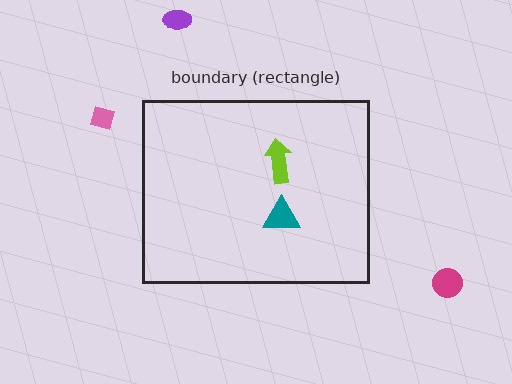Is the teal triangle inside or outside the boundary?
Inside.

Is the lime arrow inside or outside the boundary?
Inside.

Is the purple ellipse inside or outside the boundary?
Outside.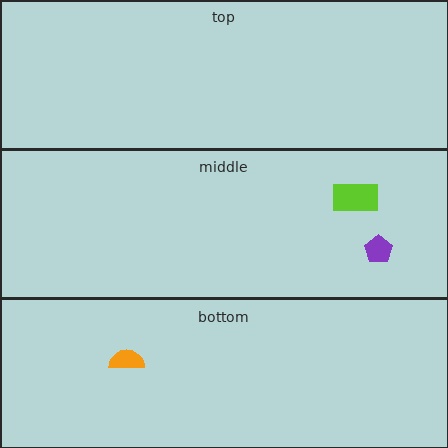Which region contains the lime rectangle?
The middle region.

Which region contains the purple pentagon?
The middle region.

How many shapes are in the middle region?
2.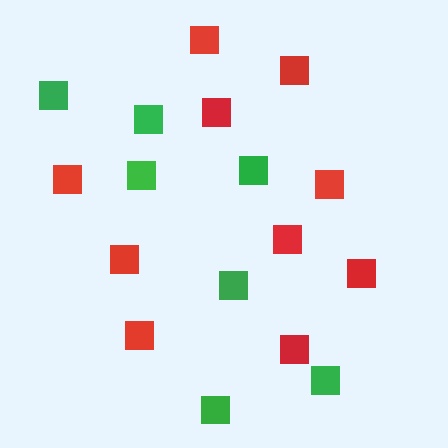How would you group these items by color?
There are 2 groups: one group of red squares (10) and one group of green squares (7).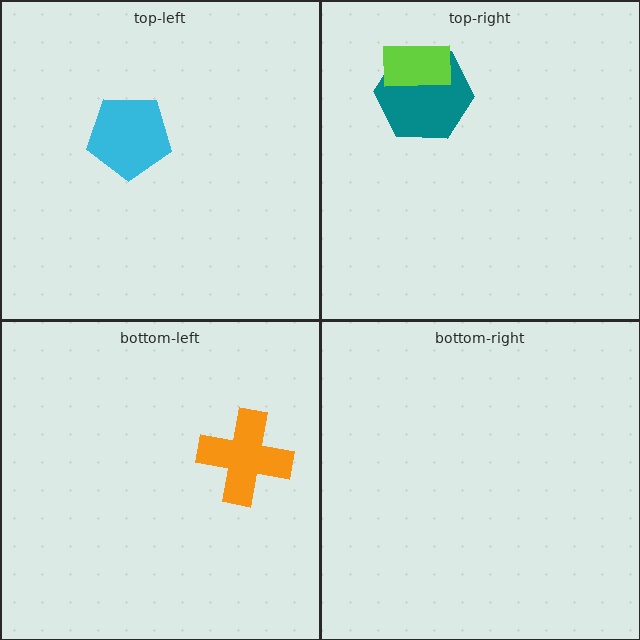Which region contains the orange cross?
The bottom-left region.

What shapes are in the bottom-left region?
The orange cross.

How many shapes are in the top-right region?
2.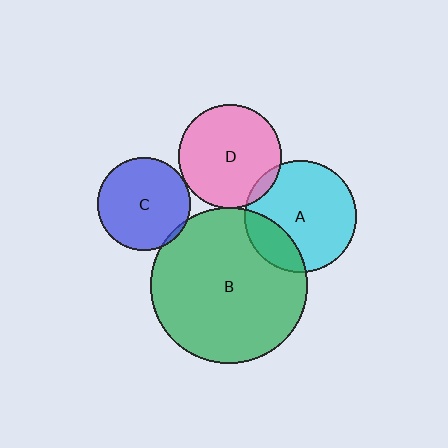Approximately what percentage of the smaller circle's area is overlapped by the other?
Approximately 5%.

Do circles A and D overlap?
Yes.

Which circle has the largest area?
Circle B (green).